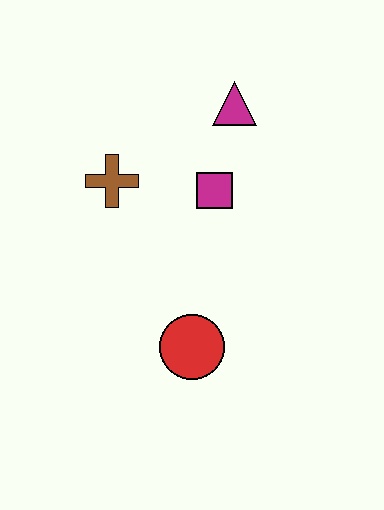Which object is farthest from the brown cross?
The red circle is farthest from the brown cross.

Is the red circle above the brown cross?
No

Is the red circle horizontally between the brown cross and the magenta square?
Yes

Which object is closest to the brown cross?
The magenta square is closest to the brown cross.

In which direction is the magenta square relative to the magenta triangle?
The magenta square is below the magenta triangle.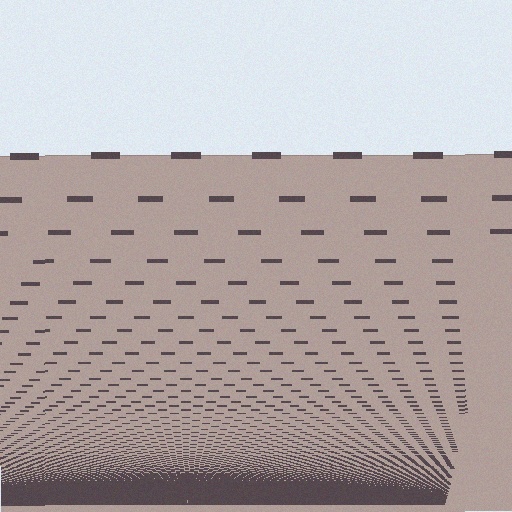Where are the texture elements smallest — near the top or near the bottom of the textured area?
Near the bottom.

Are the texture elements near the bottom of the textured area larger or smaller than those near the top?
Smaller. The gradient is inverted — elements near the bottom are smaller and denser.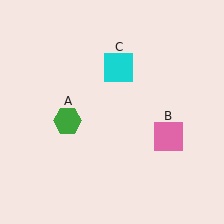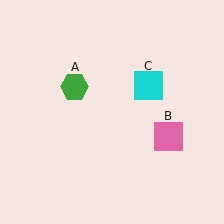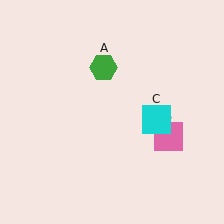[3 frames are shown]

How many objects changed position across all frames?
2 objects changed position: green hexagon (object A), cyan square (object C).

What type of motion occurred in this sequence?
The green hexagon (object A), cyan square (object C) rotated clockwise around the center of the scene.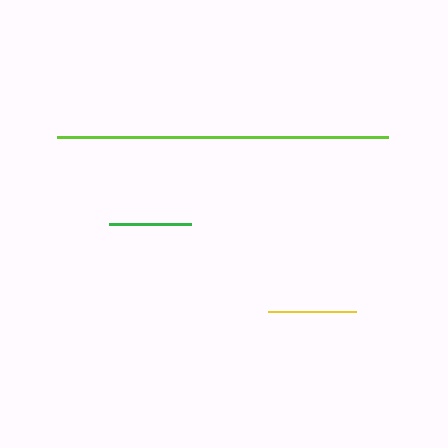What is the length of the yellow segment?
The yellow segment is approximately 88 pixels long.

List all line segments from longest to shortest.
From longest to shortest: lime, yellow, green.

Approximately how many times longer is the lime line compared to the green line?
The lime line is approximately 4.0 times the length of the green line.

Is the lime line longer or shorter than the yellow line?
The lime line is longer than the yellow line.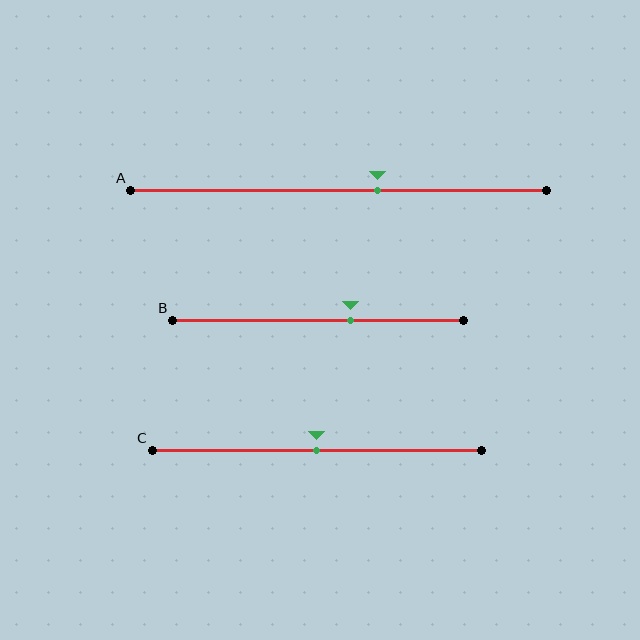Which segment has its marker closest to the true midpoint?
Segment C has its marker closest to the true midpoint.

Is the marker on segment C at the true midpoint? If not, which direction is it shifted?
Yes, the marker on segment C is at the true midpoint.